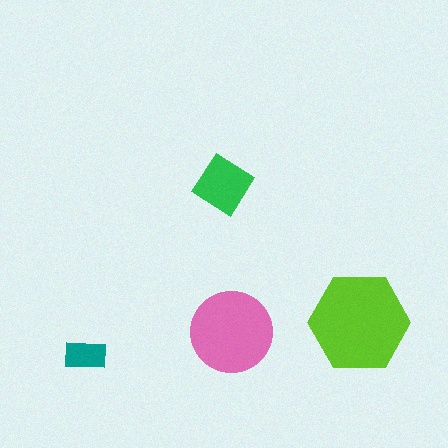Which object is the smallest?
The teal rectangle.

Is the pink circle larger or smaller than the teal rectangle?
Larger.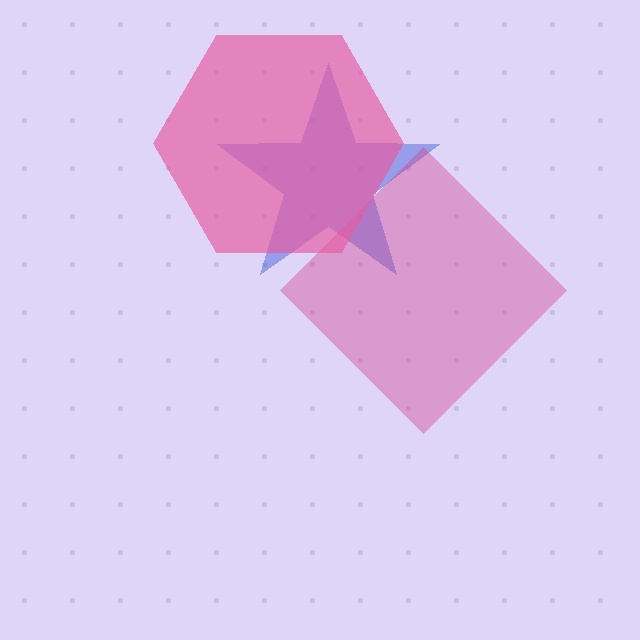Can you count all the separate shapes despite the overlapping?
Yes, there are 3 separate shapes.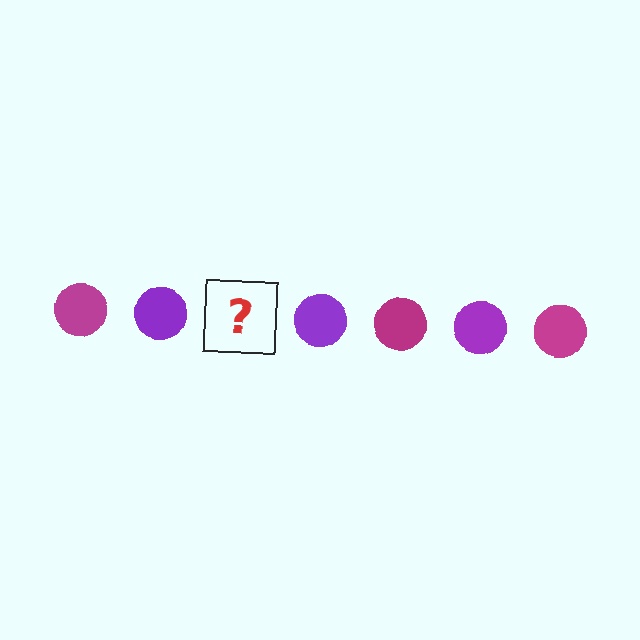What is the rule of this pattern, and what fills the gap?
The rule is that the pattern cycles through magenta, purple circles. The gap should be filled with a magenta circle.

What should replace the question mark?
The question mark should be replaced with a magenta circle.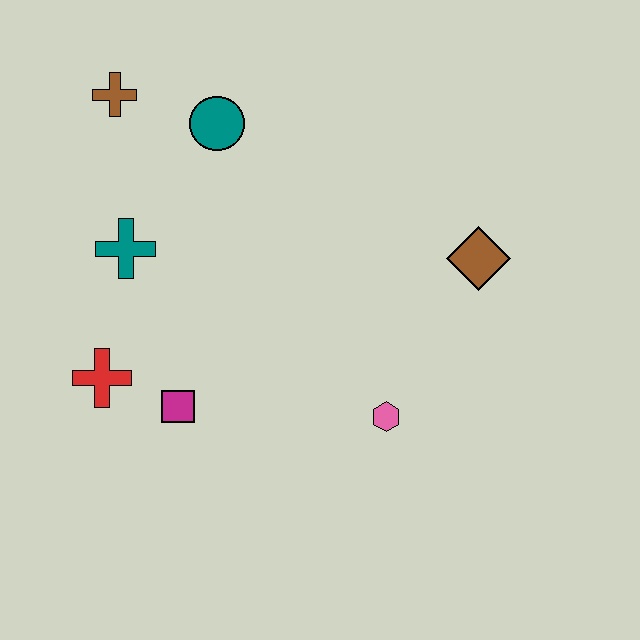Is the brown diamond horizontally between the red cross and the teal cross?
No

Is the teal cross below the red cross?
No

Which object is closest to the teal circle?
The brown cross is closest to the teal circle.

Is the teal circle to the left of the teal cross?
No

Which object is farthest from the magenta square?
The brown diamond is farthest from the magenta square.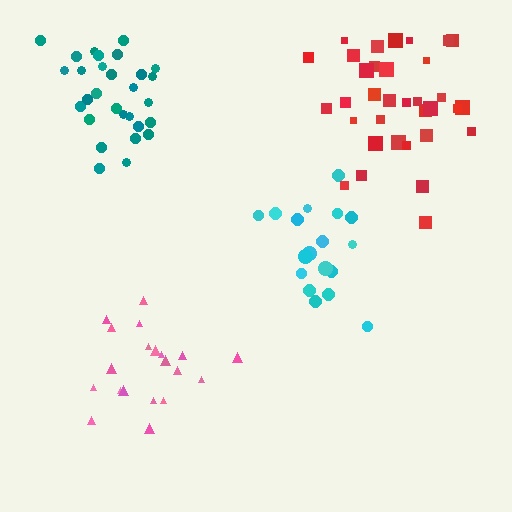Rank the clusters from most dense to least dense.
teal, red, cyan, pink.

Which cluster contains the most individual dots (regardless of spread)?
Red (35).